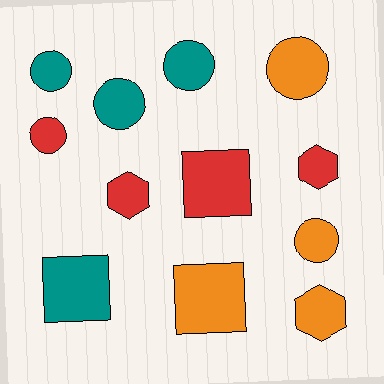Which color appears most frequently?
Orange, with 4 objects.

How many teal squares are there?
There is 1 teal square.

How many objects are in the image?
There are 12 objects.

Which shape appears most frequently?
Circle, with 6 objects.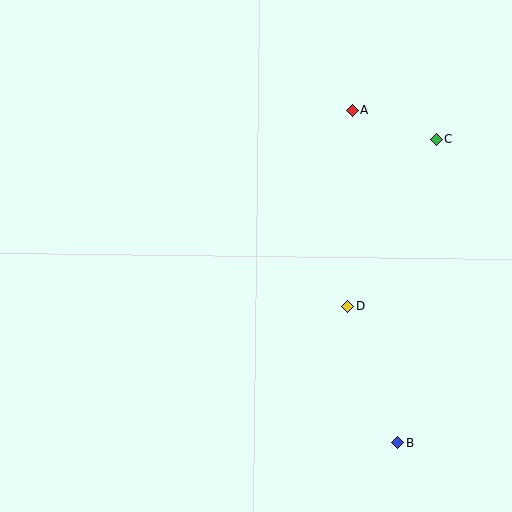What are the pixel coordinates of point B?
Point B is at (397, 442).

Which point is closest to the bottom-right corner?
Point B is closest to the bottom-right corner.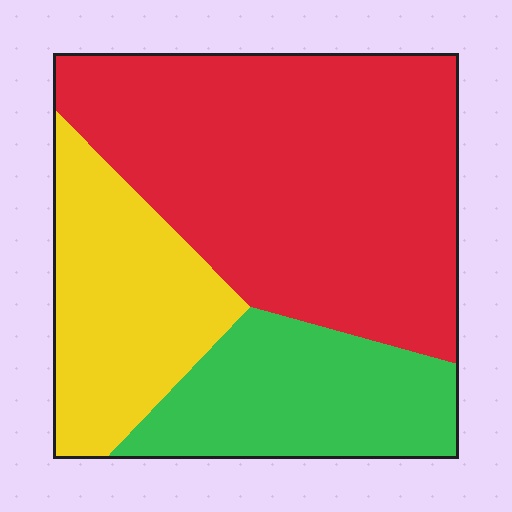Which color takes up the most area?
Red, at roughly 55%.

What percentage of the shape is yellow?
Yellow takes up about one quarter (1/4) of the shape.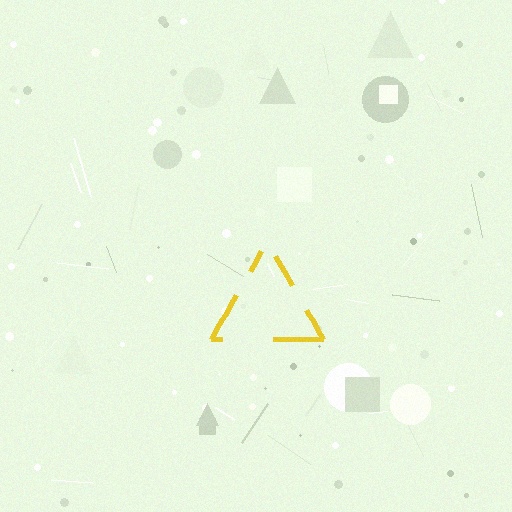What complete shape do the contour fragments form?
The contour fragments form a triangle.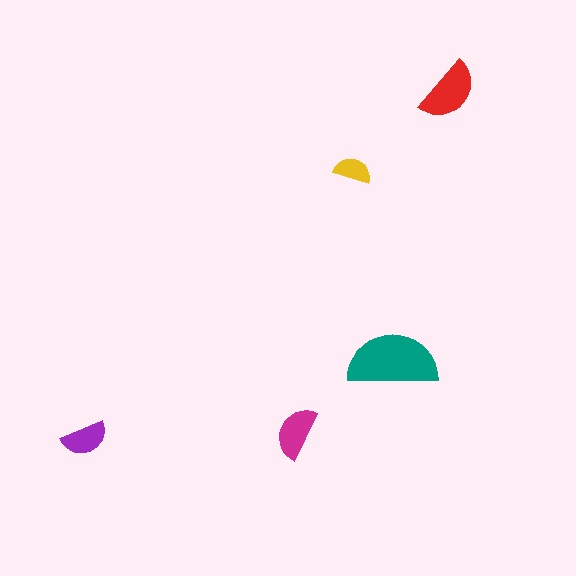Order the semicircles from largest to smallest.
the teal one, the red one, the magenta one, the purple one, the yellow one.